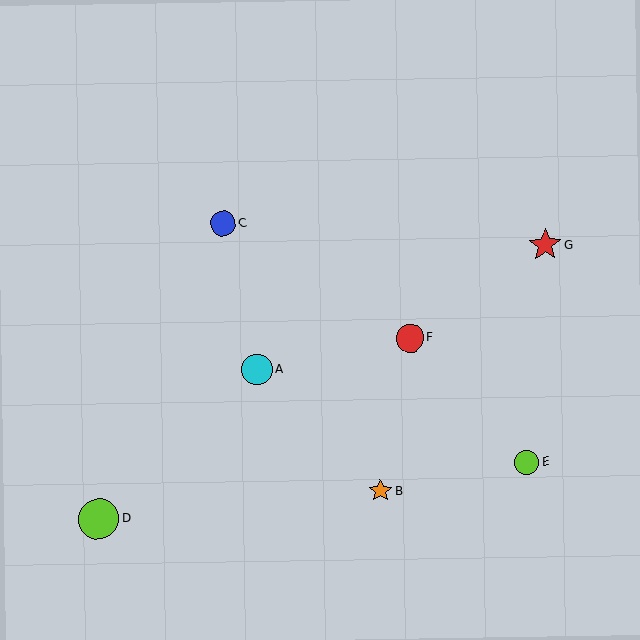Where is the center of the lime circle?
The center of the lime circle is at (527, 462).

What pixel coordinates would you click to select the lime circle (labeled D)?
Click at (99, 519) to select the lime circle D.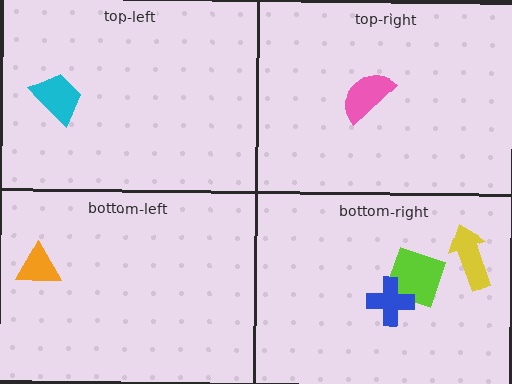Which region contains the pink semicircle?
The top-right region.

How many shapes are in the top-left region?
1.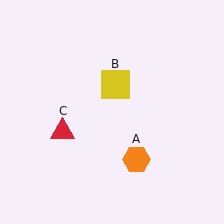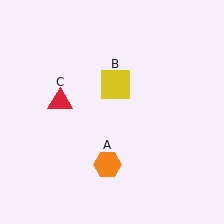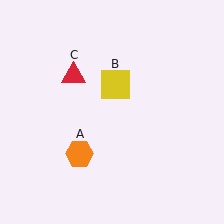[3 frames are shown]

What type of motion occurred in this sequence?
The orange hexagon (object A), red triangle (object C) rotated clockwise around the center of the scene.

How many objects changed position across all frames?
2 objects changed position: orange hexagon (object A), red triangle (object C).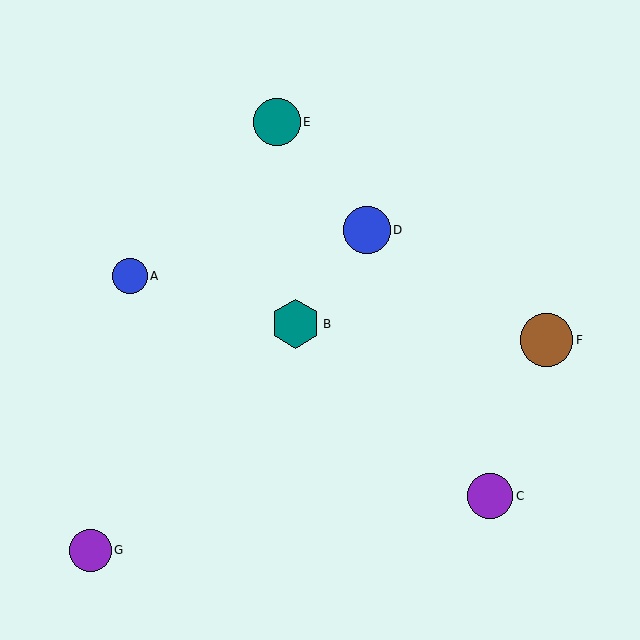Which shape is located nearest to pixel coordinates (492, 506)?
The purple circle (labeled C) at (490, 496) is nearest to that location.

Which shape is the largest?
The brown circle (labeled F) is the largest.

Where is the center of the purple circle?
The center of the purple circle is at (90, 550).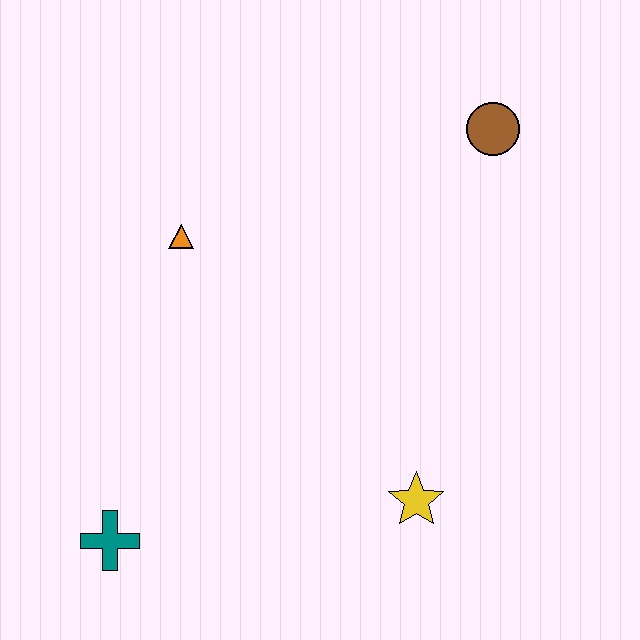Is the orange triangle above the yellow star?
Yes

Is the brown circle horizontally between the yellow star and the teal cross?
No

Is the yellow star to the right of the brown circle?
No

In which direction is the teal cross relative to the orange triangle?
The teal cross is below the orange triangle.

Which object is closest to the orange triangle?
The teal cross is closest to the orange triangle.